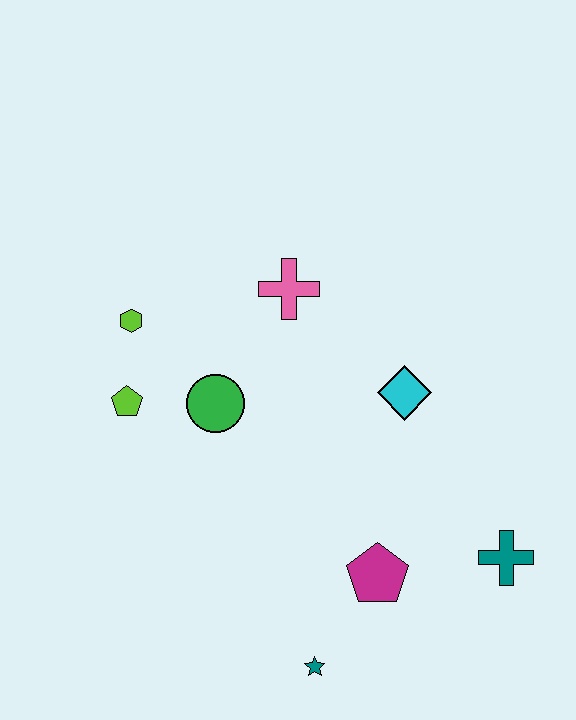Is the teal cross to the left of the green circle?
No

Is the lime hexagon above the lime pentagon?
Yes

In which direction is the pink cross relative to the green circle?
The pink cross is above the green circle.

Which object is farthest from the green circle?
The teal cross is farthest from the green circle.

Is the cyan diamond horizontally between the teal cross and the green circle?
Yes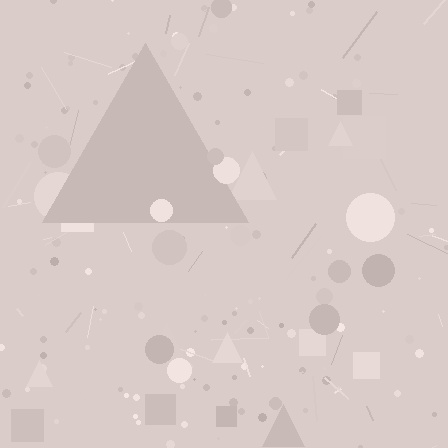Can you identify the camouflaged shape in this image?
The camouflaged shape is a triangle.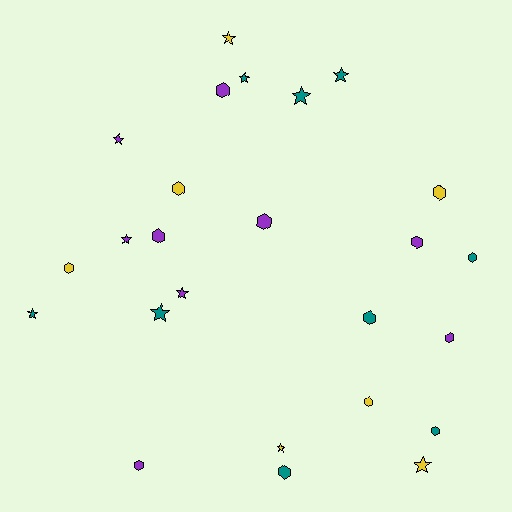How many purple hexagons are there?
There are 6 purple hexagons.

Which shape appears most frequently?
Hexagon, with 14 objects.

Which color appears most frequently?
Purple, with 9 objects.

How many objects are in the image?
There are 25 objects.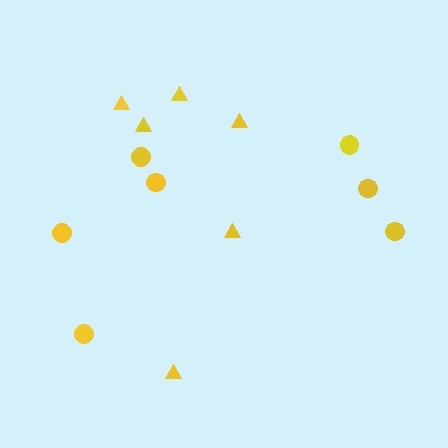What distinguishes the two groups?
There are 2 groups: one group of circles (7) and one group of triangles (6).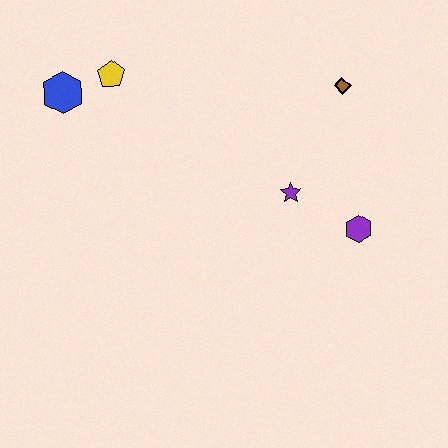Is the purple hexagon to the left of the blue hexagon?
No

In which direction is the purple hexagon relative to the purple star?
The purple hexagon is to the right of the purple star.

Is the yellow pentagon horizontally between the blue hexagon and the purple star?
Yes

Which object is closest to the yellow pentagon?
The blue hexagon is closest to the yellow pentagon.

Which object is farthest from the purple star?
The blue hexagon is farthest from the purple star.